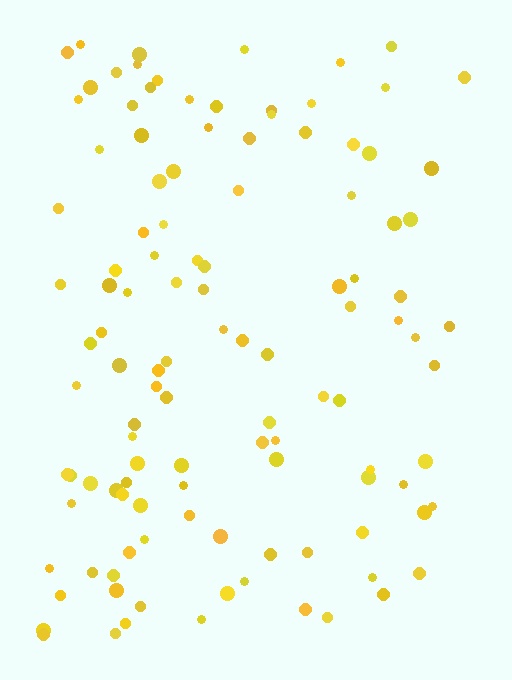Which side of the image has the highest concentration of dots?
The left.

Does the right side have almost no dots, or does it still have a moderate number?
Still a moderate number, just noticeably fewer than the left.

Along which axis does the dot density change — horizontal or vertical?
Horizontal.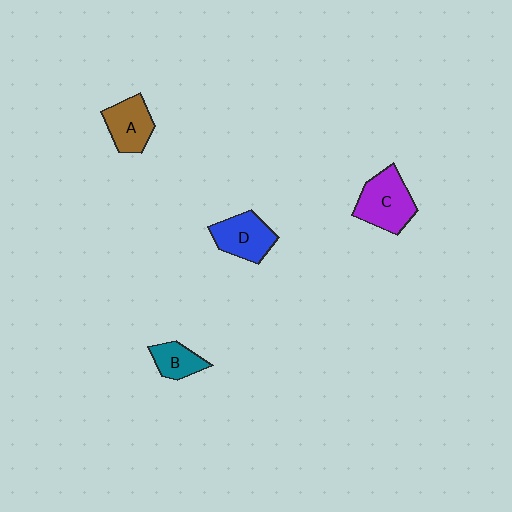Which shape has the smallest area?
Shape B (teal).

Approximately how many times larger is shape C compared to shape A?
Approximately 1.3 times.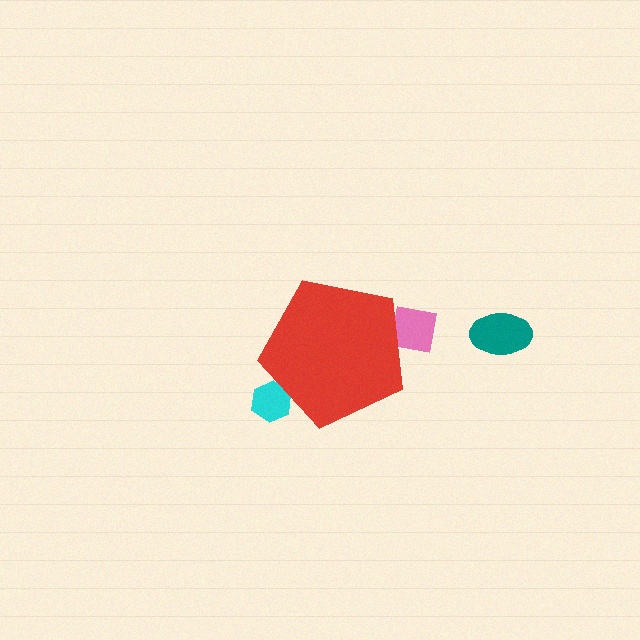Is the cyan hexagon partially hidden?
Yes, the cyan hexagon is partially hidden behind the red pentagon.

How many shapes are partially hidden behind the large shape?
2 shapes are partially hidden.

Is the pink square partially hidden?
Yes, the pink square is partially hidden behind the red pentagon.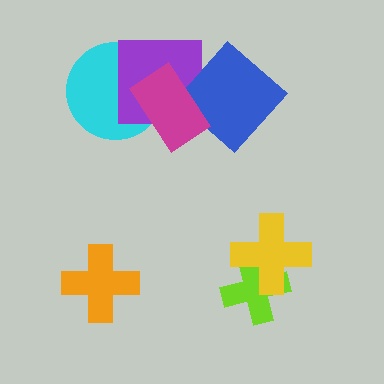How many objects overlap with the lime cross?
1 object overlaps with the lime cross.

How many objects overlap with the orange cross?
0 objects overlap with the orange cross.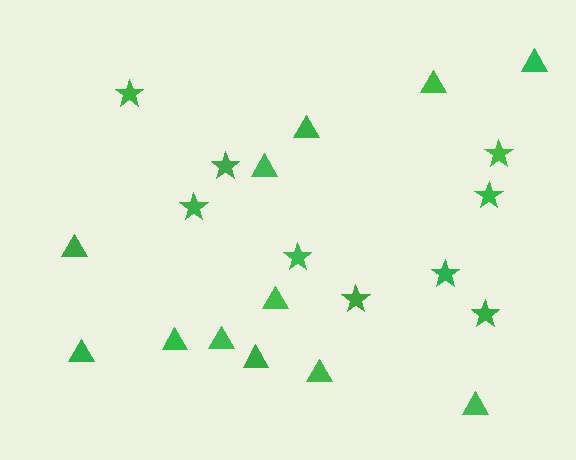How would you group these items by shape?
There are 2 groups: one group of stars (9) and one group of triangles (12).